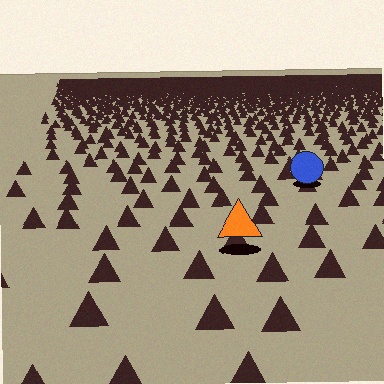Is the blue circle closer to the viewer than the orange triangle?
No. The orange triangle is closer — you can tell from the texture gradient: the ground texture is coarser near it.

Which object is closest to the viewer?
The orange triangle is closest. The texture marks near it are larger and more spread out.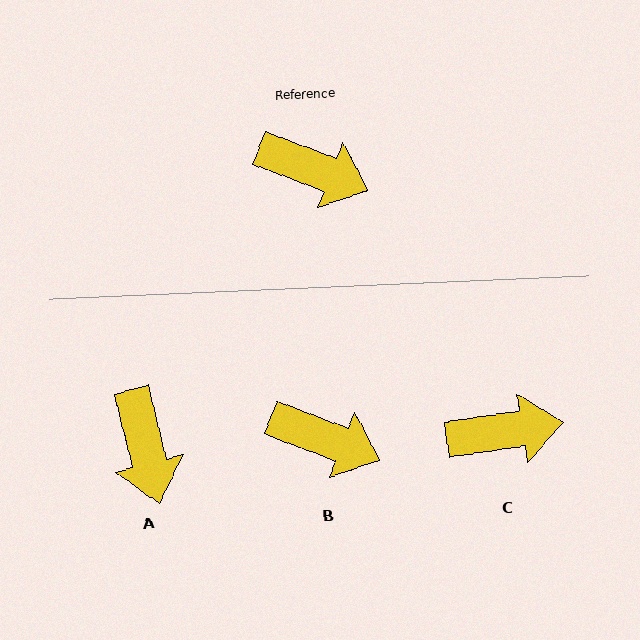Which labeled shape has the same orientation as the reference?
B.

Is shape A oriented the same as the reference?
No, it is off by about 55 degrees.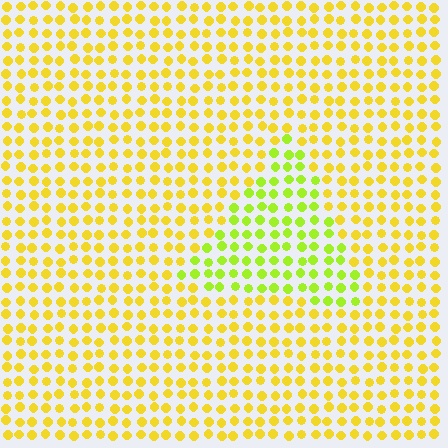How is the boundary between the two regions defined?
The boundary is defined purely by a slight shift in hue (about 32 degrees). Spacing, size, and orientation are identical on both sides.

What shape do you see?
I see a triangle.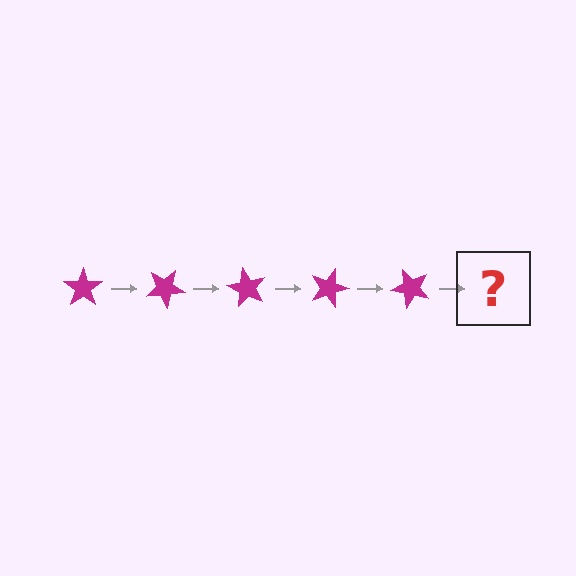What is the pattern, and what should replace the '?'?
The pattern is that the star rotates 30 degrees each step. The '?' should be a magenta star rotated 150 degrees.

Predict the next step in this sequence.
The next step is a magenta star rotated 150 degrees.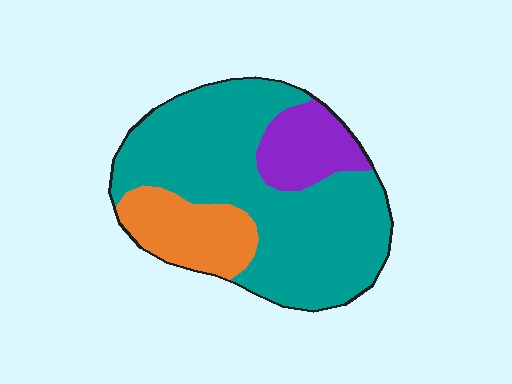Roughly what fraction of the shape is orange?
Orange covers around 20% of the shape.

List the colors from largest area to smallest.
From largest to smallest: teal, orange, purple.